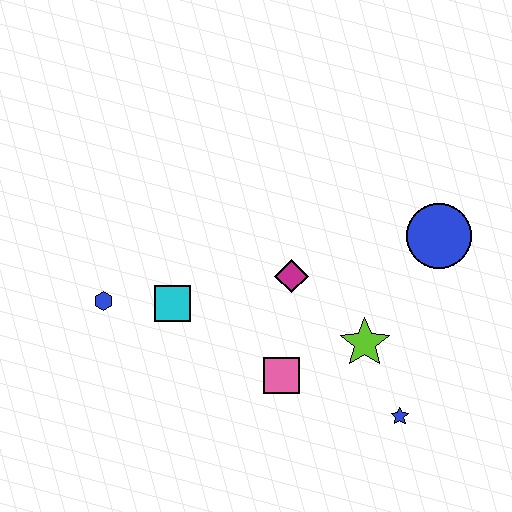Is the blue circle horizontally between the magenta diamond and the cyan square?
No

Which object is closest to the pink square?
The lime star is closest to the pink square.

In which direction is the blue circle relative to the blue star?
The blue circle is above the blue star.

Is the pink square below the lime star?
Yes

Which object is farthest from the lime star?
The blue hexagon is farthest from the lime star.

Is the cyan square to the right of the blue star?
No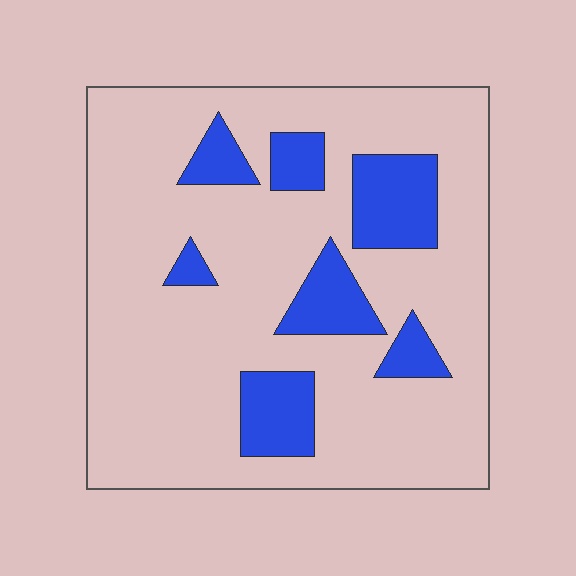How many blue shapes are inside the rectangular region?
7.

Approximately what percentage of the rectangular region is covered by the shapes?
Approximately 20%.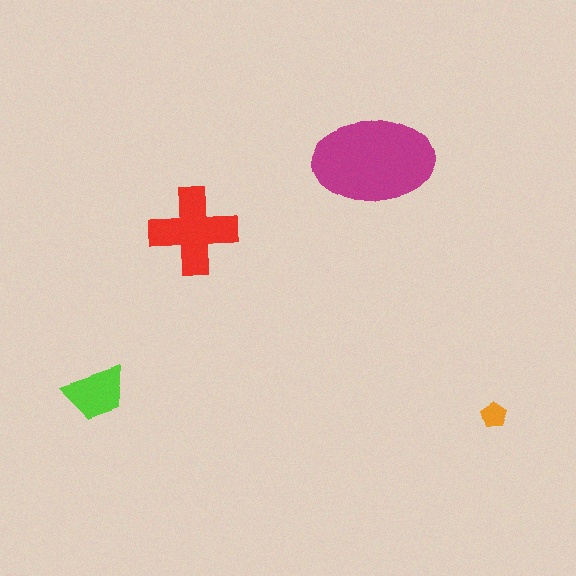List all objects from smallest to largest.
The orange pentagon, the lime trapezoid, the red cross, the magenta ellipse.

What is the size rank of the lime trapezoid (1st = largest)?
3rd.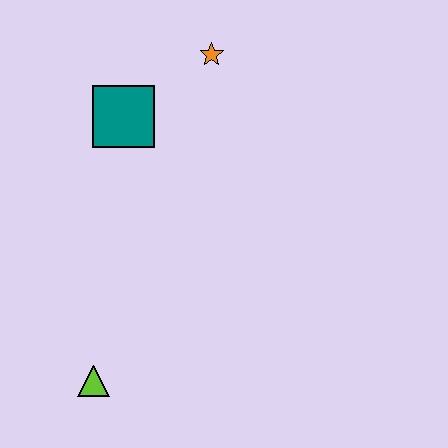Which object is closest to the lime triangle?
The teal square is closest to the lime triangle.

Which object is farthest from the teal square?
The lime triangle is farthest from the teal square.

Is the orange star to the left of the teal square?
No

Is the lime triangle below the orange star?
Yes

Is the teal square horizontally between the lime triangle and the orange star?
Yes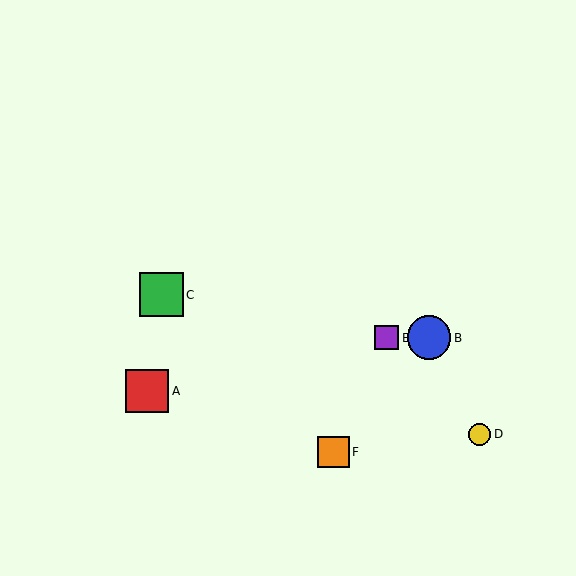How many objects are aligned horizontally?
2 objects (B, E) are aligned horizontally.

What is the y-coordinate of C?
Object C is at y≈295.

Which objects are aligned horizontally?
Objects B, E are aligned horizontally.